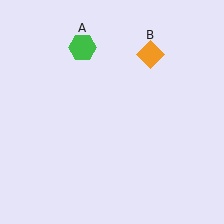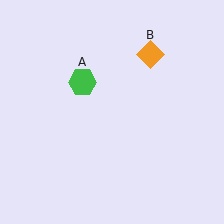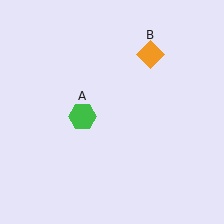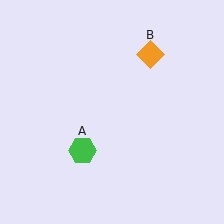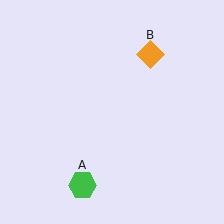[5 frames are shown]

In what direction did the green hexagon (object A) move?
The green hexagon (object A) moved down.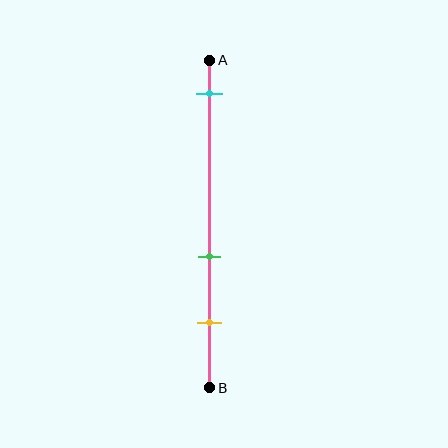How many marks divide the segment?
There are 3 marks dividing the segment.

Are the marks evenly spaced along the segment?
No, the marks are not evenly spaced.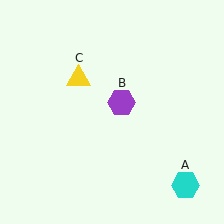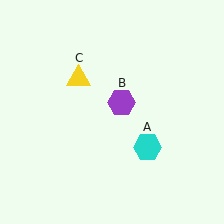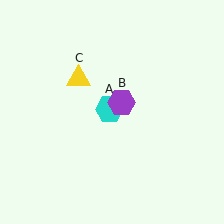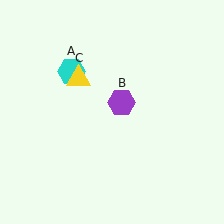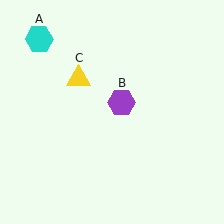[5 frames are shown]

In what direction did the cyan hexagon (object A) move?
The cyan hexagon (object A) moved up and to the left.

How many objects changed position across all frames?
1 object changed position: cyan hexagon (object A).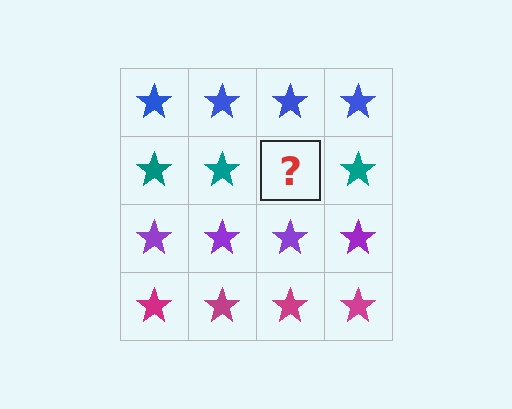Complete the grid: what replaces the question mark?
The question mark should be replaced with a teal star.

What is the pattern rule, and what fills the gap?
The rule is that each row has a consistent color. The gap should be filled with a teal star.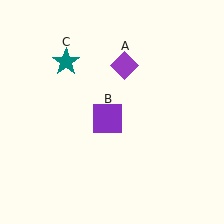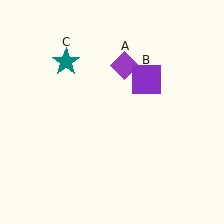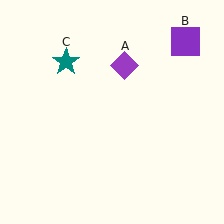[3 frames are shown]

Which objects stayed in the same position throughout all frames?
Purple diamond (object A) and teal star (object C) remained stationary.